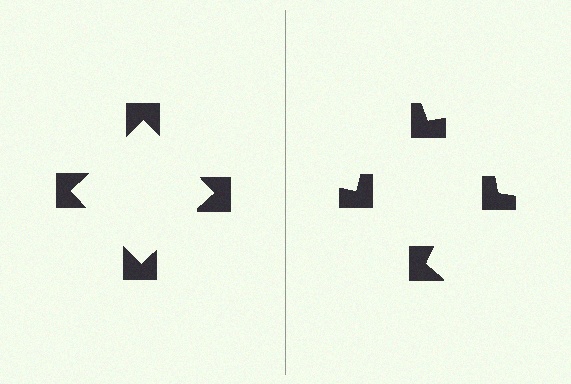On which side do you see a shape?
An illusory square appears on the left side. On the right side the wedge cuts are rotated, so no coherent shape forms.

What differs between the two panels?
The notched squares are positioned identically on both sides; only the wedge orientations differ. On the left they align to a square; on the right they are misaligned.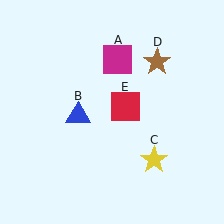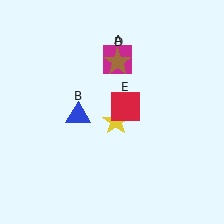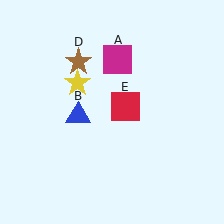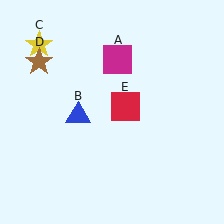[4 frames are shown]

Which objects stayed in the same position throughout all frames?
Magenta square (object A) and blue triangle (object B) and red square (object E) remained stationary.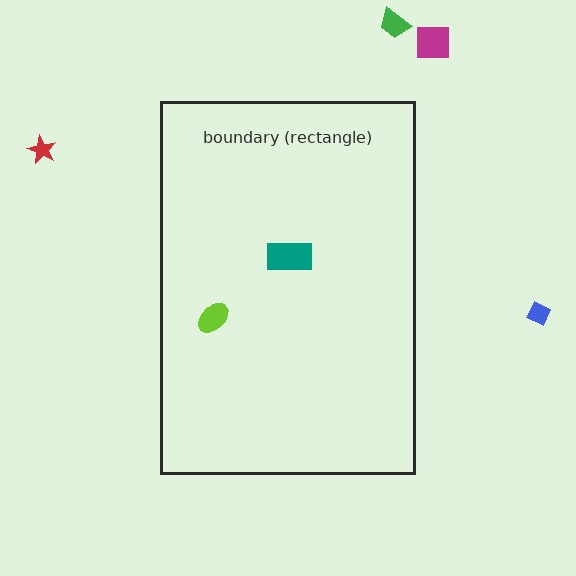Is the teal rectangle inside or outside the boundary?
Inside.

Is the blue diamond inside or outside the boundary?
Outside.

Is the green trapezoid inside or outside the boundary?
Outside.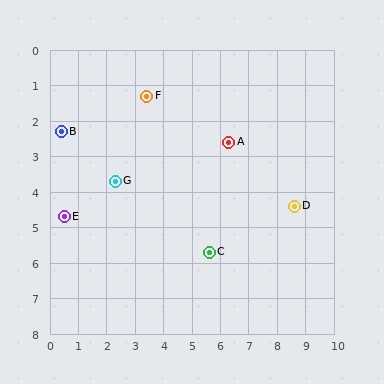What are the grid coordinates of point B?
Point B is at approximately (0.4, 2.3).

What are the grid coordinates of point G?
Point G is at approximately (2.3, 3.7).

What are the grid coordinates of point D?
Point D is at approximately (8.6, 4.4).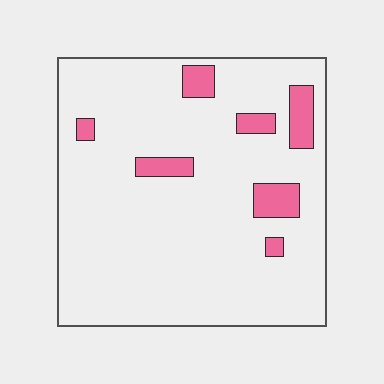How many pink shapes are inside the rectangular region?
7.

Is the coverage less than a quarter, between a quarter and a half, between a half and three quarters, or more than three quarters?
Less than a quarter.